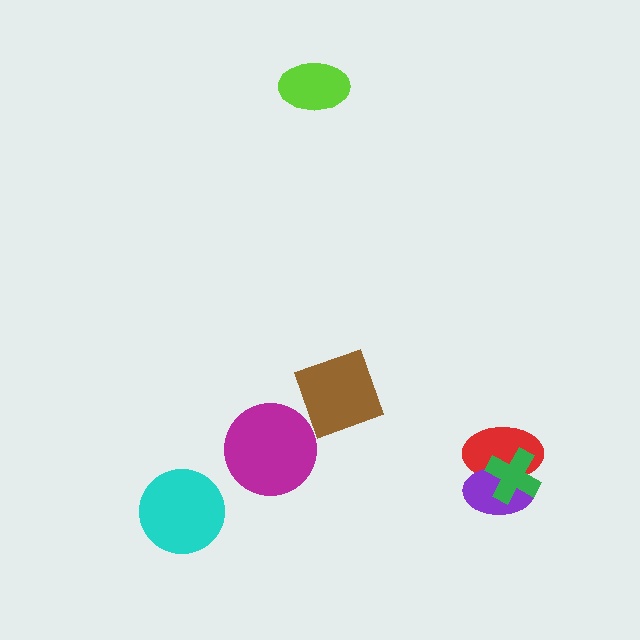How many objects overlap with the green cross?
2 objects overlap with the green cross.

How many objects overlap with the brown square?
0 objects overlap with the brown square.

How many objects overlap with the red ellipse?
2 objects overlap with the red ellipse.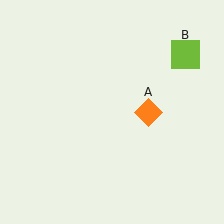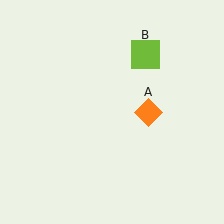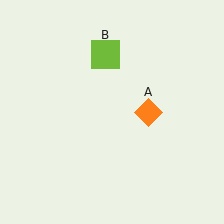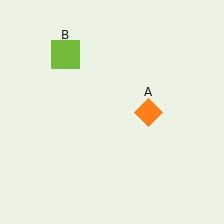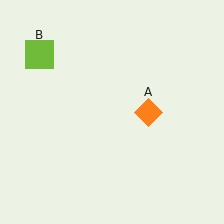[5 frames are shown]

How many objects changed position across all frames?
1 object changed position: lime square (object B).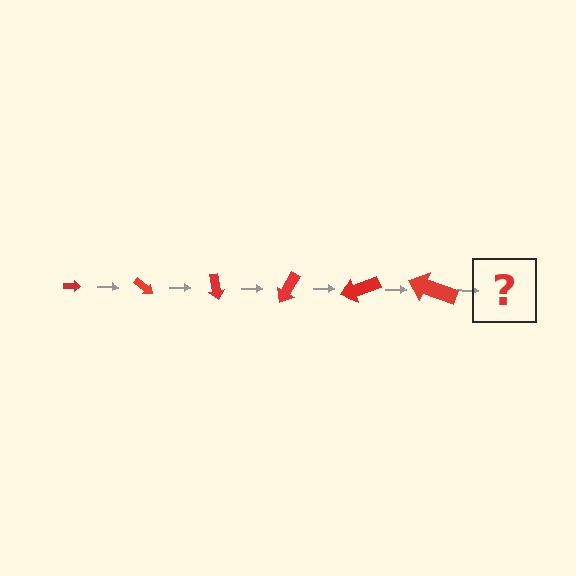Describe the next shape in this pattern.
It should be an arrow, larger than the previous one and rotated 240 degrees from the start.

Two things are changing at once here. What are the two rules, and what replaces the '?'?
The two rules are that the arrow grows larger each step and it rotates 40 degrees each step. The '?' should be an arrow, larger than the previous one and rotated 240 degrees from the start.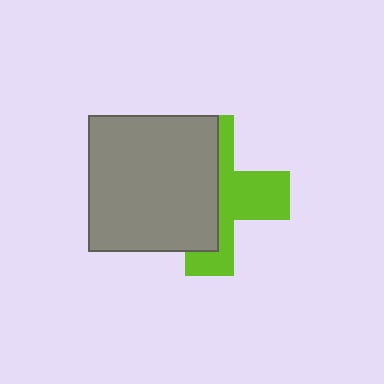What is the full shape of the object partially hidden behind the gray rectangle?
The partially hidden object is a lime cross.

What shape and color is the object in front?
The object in front is a gray rectangle.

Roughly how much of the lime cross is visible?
A small part of it is visible (roughly 44%).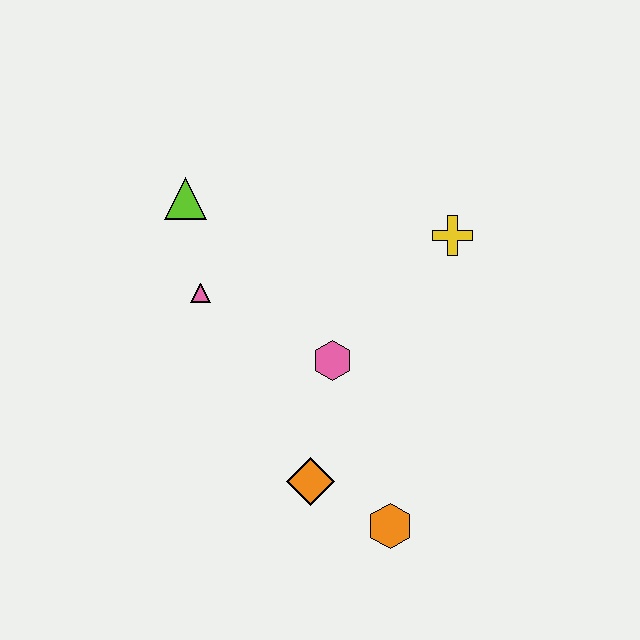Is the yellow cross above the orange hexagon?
Yes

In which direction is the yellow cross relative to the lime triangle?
The yellow cross is to the right of the lime triangle.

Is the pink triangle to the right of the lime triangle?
Yes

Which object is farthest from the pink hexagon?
The lime triangle is farthest from the pink hexagon.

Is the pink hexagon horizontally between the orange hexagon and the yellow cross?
No